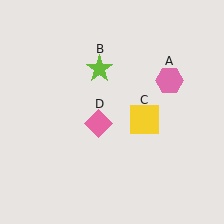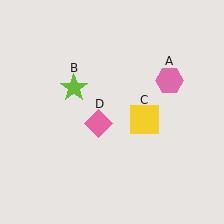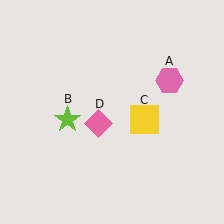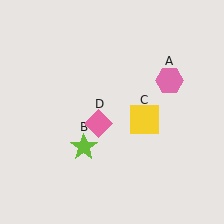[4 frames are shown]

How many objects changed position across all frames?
1 object changed position: lime star (object B).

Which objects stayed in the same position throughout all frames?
Pink hexagon (object A) and yellow square (object C) and pink diamond (object D) remained stationary.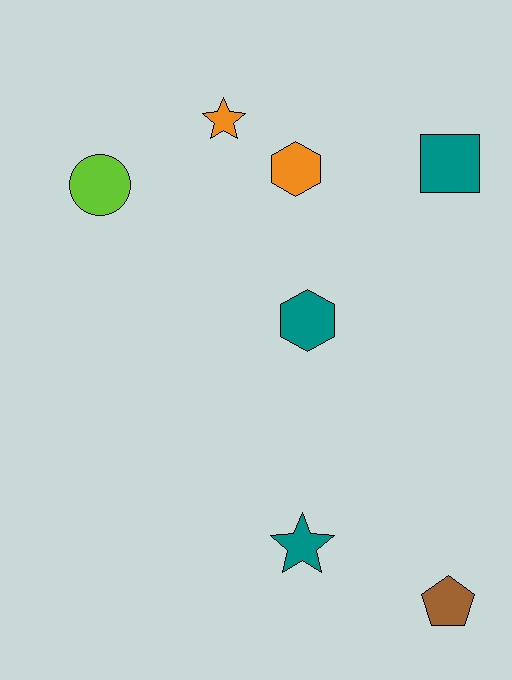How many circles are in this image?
There is 1 circle.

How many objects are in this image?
There are 7 objects.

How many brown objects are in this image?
There is 1 brown object.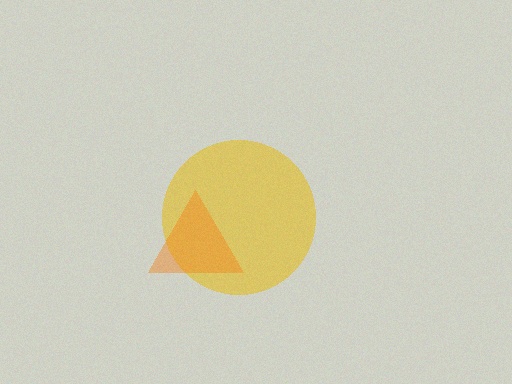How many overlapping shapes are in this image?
There are 2 overlapping shapes in the image.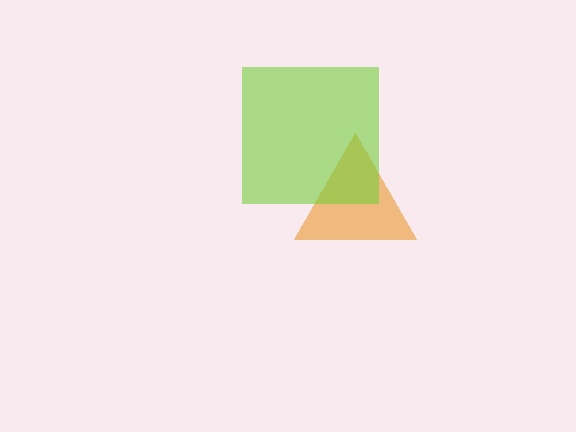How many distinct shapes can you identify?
There are 2 distinct shapes: an orange triangle, a lime square.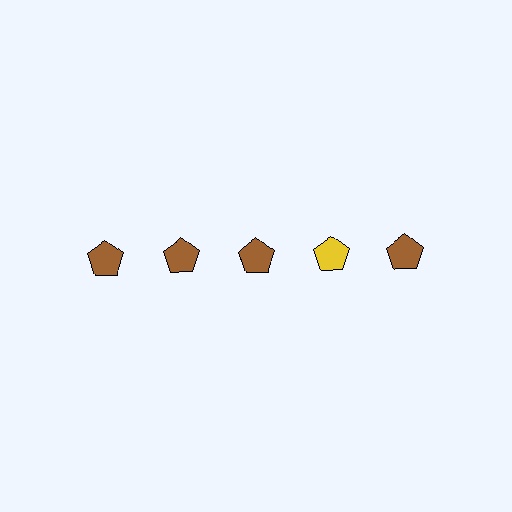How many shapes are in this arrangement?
There are 5 shapes arranged in a grid pattern.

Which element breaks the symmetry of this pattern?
The yellow pentagon in the top row, second from right column breaks the symmetry. All other shapes are brown pentagons.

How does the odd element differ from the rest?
It has a different color: yellow instead of brown.